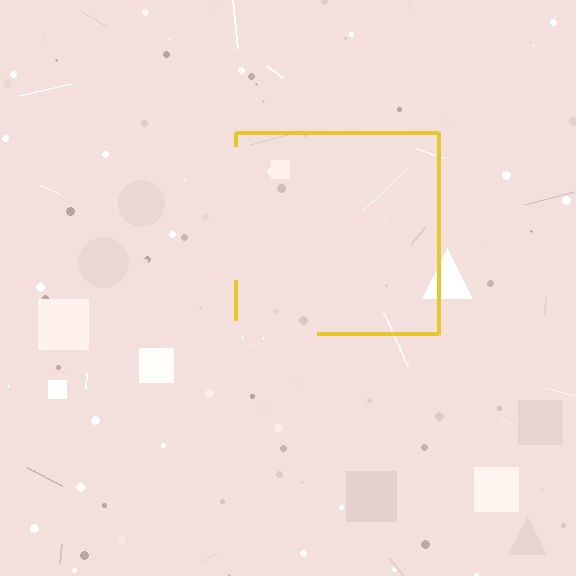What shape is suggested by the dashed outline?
The dashed outline suggests a square.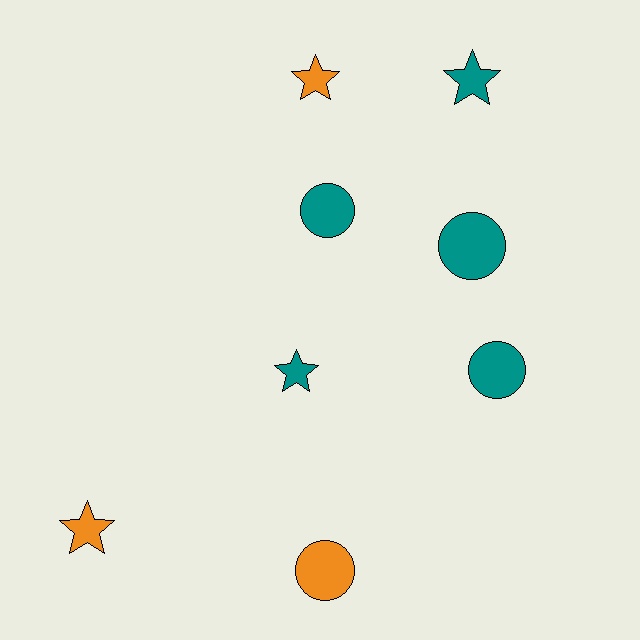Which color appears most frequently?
Teal, with 5 objects.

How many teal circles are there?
There are 3 teal circles.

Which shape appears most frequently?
Circle, with 4 objects.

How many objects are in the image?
There are 8 objects.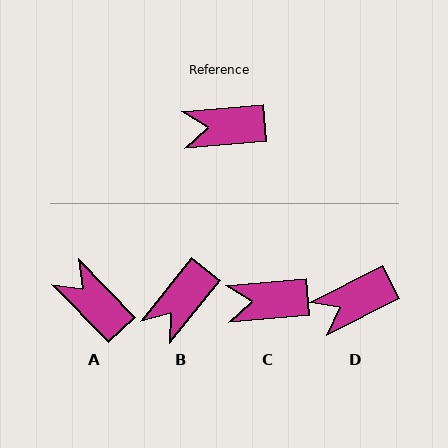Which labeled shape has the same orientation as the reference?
C.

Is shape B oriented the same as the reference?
No, it is off by about 47 degrees.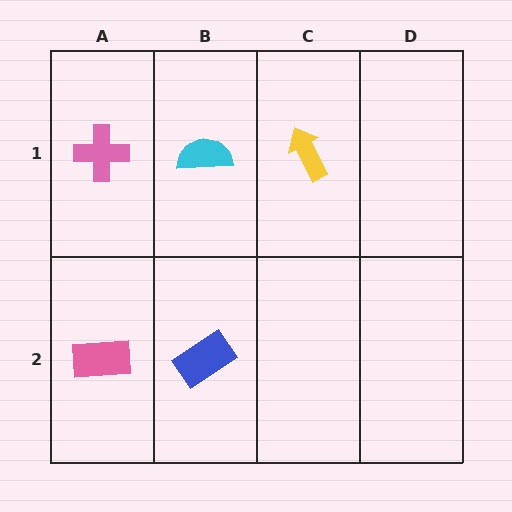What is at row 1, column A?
A pink cross.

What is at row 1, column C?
A yellow arrow.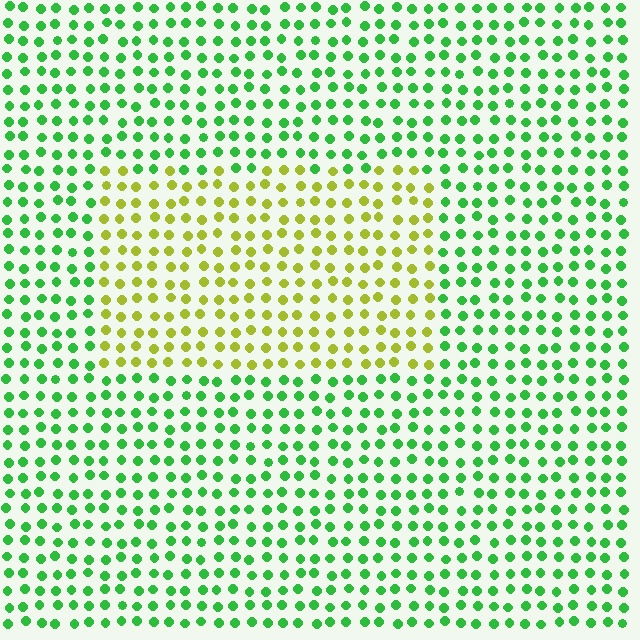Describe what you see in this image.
The image is filled with small green elements in a uniform arrangement. A rectangle-shaped region is visible where the elements are tinted to a slightly different hue, forming a subtle color boundary.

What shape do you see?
I see a rectangle.